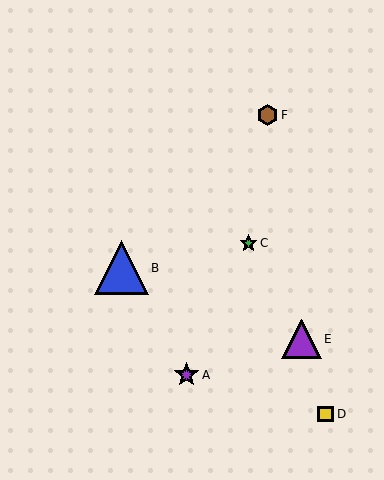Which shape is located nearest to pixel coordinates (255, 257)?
The green star (labeled C) at (248, 243) is nearest to that location.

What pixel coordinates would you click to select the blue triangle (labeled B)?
Click at (122, 268) to select the blue triangle B.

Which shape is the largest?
The blue triangle (labeled B) is the largest.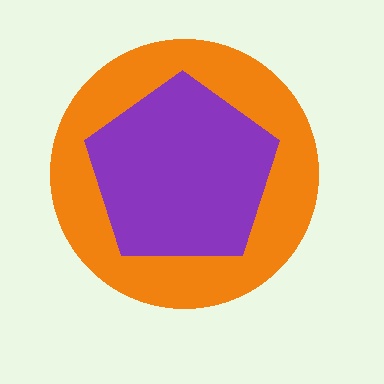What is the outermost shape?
The orange circle.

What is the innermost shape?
The purple pentagon.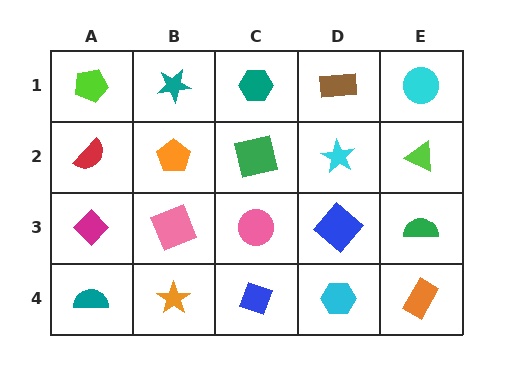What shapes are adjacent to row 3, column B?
An orange pentagon (row 2, column B), an orange star (row 4, column B), a magenta diamond (row 3, column A), a pink circle (row 3, column C).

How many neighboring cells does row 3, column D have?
4.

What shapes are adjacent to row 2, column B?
A teal star (row 1, column B), a pink square (row 3, column B), a red semicircle (row 2, column A), a green square (row 2, column C).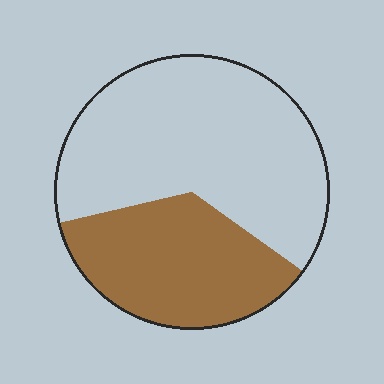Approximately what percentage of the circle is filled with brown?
Approximately 35%.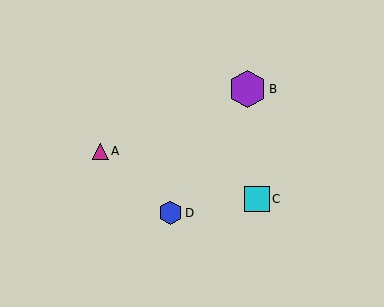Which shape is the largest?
The purple hexagon (labeled B) is the largest.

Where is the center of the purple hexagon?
The center of the purple hexagon is at (248, 89).